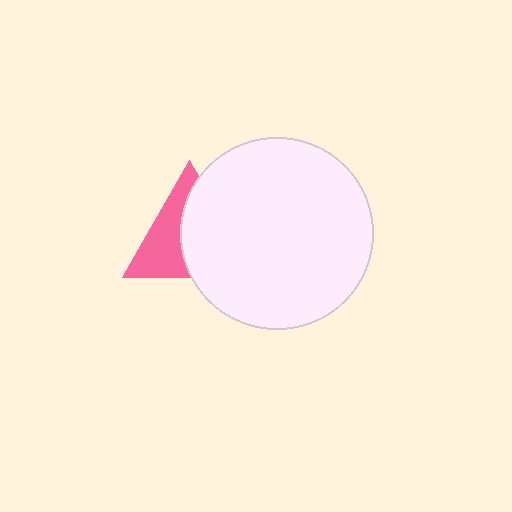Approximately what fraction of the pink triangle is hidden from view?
Roughly 55% of the pink triangle is hidden behind the white circle.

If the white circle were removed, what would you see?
You would see the complete pink triangle.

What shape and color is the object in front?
The object in front is a white circle.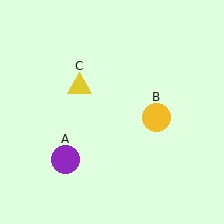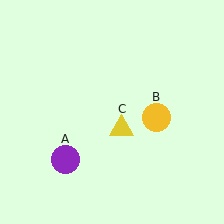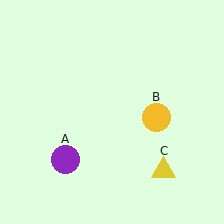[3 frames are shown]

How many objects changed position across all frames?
1 object changed position: yellow triangle (object C).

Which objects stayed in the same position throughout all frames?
Purple circle (object A) and yellow circle (object B) remained stationary.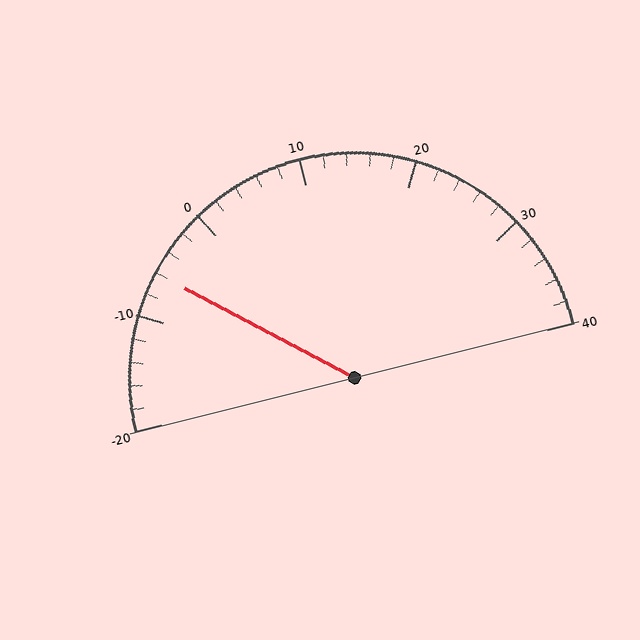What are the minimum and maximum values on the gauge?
The gauge ranges from -20 to 40.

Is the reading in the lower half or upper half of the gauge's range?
The reading is in the lower half of the range (-20 to 40).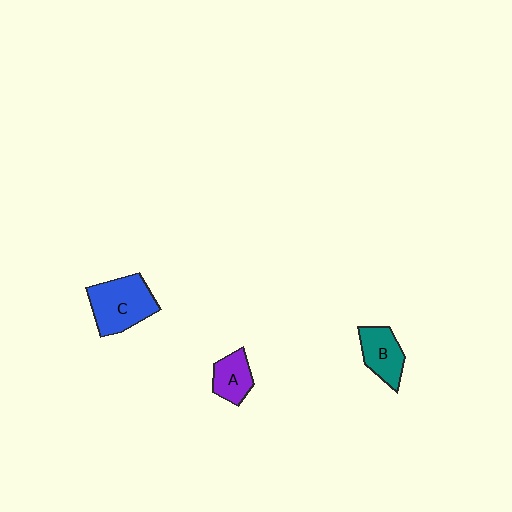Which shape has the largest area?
Shape C (blue).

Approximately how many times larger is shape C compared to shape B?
Approximately 1.5 times.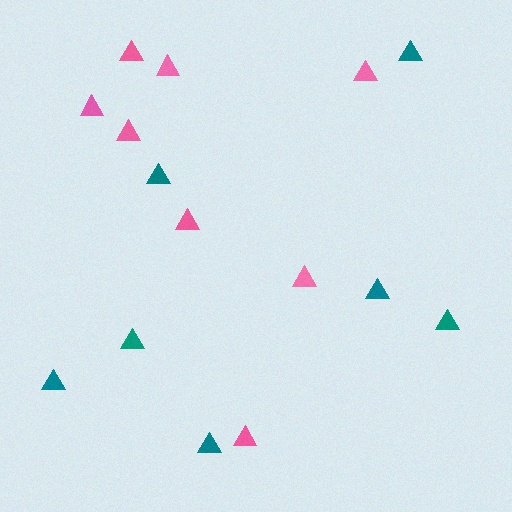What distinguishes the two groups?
There are 2 groups: one group of pink triangles (8) and one group of teal triangles (7).